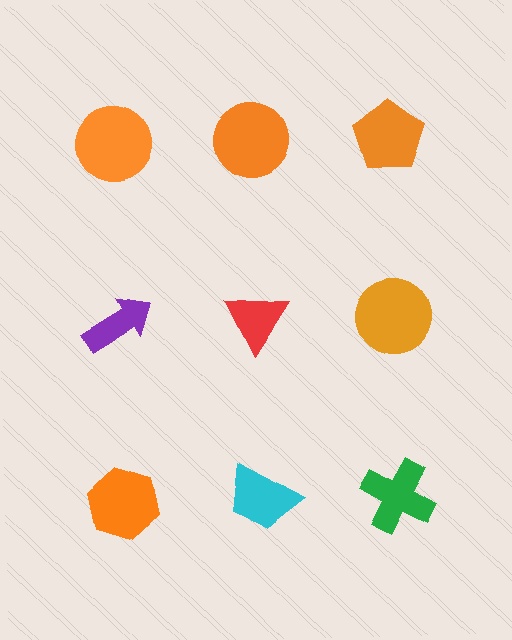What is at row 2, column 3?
An orange circle.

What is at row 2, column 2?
A red triangle.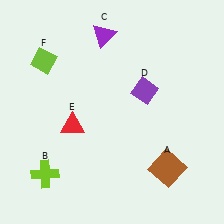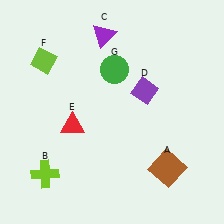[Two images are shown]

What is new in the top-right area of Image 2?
A green circle (G) was added in the top-right area of Image 2.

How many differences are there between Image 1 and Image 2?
There is 1 difference between the two images.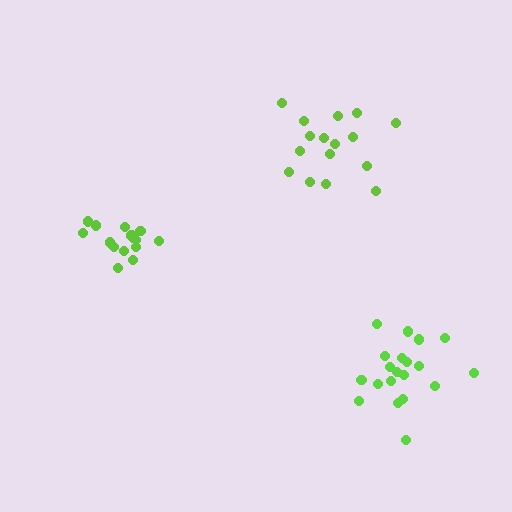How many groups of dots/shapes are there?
There are 3 groups.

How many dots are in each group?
Group 1: 15 dots, Group 2: 16 dots, Group 3: 20 dots (51 total).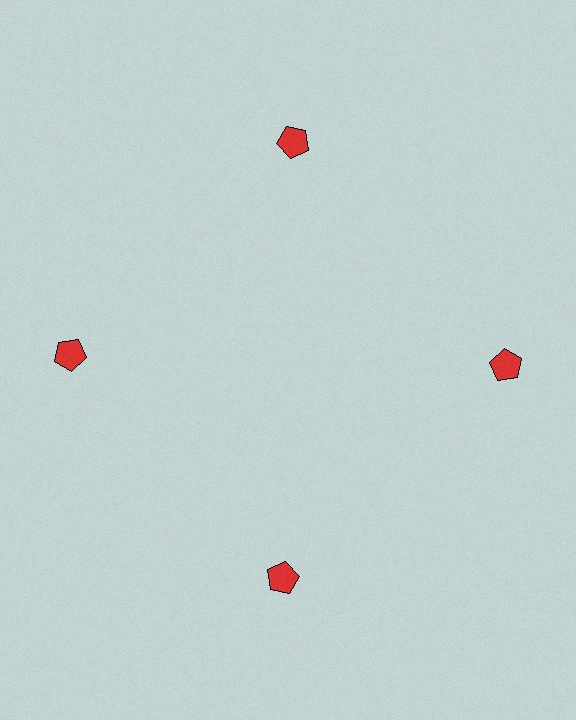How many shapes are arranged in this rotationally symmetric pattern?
There are 4 shapes, arranged in 4 groups of 1.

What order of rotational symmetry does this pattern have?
This pattern has 4-fold rotational symmetry.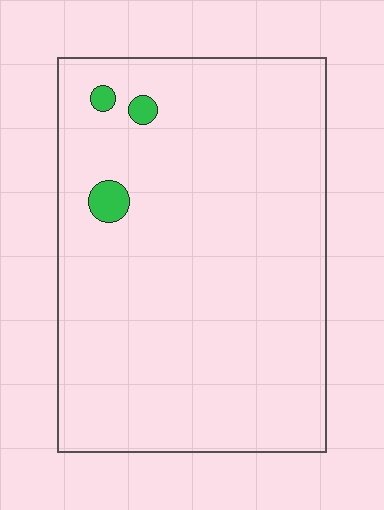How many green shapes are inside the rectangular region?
3.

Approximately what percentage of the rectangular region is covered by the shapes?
Approximately 0%.